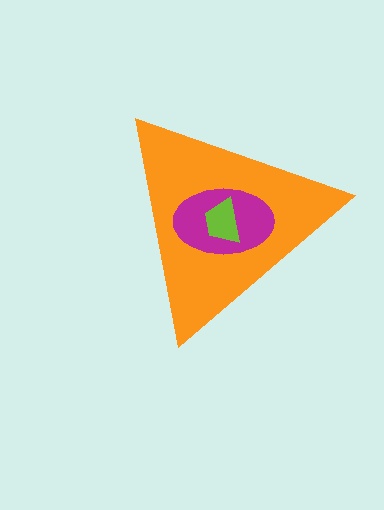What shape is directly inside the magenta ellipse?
The lime trapezoid.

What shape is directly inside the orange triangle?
The magenta ellipse.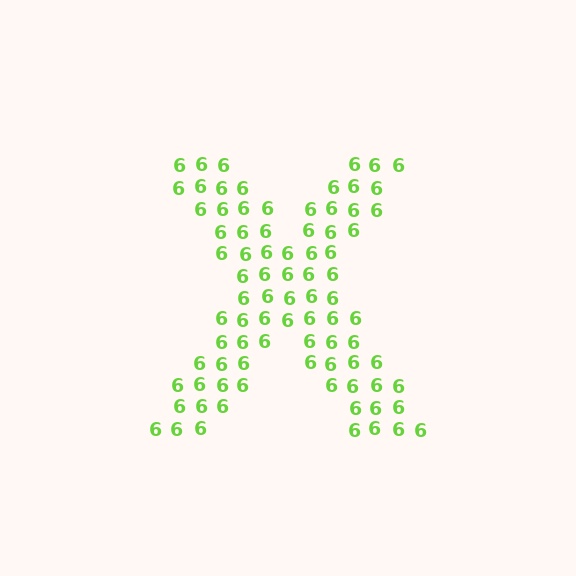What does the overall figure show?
The overall figure shows the letter X.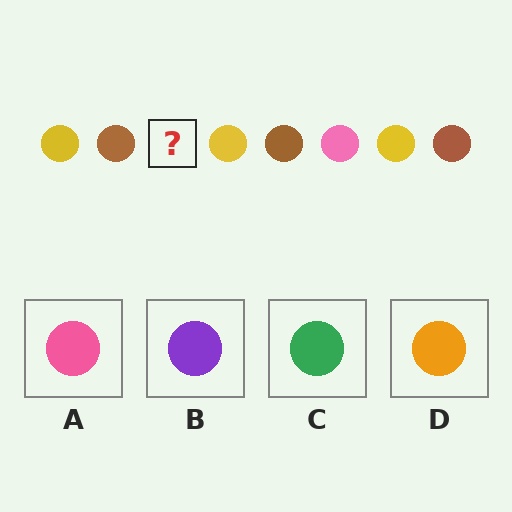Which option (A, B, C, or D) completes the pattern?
A.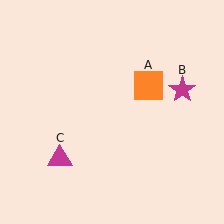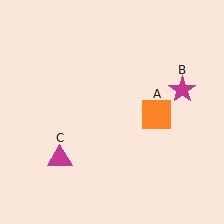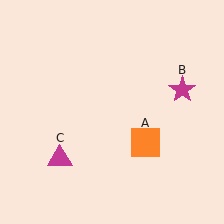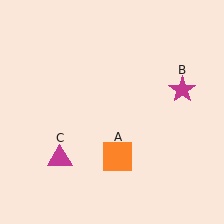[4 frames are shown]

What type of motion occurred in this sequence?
The orange square (object A) rotated clockwise around the center of the scene.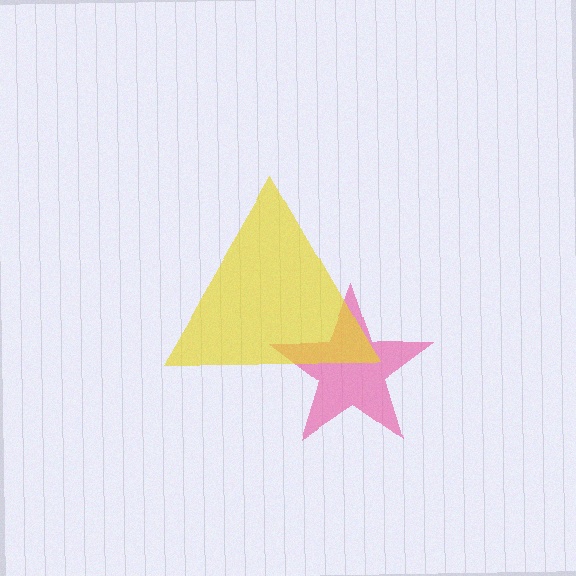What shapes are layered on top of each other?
The layered shapes are: a pink star, a yellow triangle.